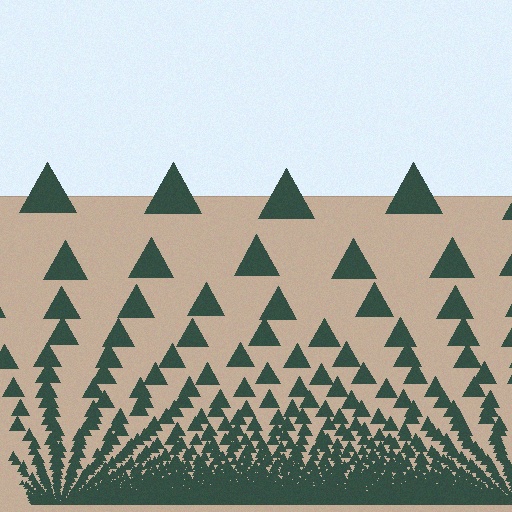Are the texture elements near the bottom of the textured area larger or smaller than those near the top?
Smaller. The gradient is inverted — elements near the bottom are smaller and denser.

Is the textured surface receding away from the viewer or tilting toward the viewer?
The surface appears to tilt toward the viewer. Texture elements get larger and sparser toward the top.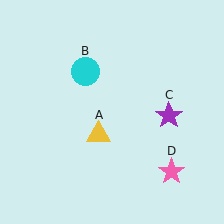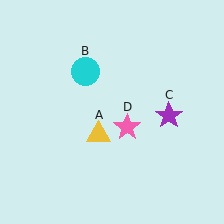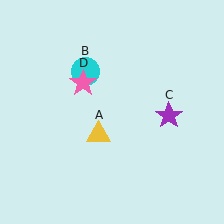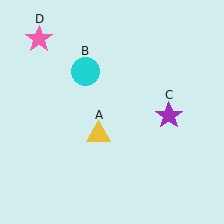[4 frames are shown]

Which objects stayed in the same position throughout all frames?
Yellow triangle (object A) and cyan circle (object B) and purple star (object C) remained stationary.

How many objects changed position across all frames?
1 object changed position: pink star (object D).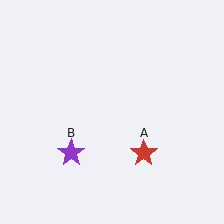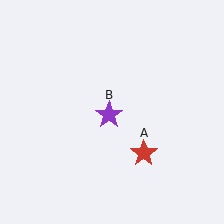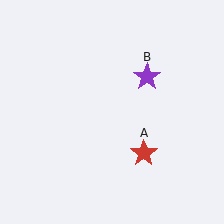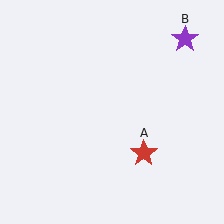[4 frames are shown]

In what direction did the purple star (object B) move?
The purple star (object B) moved up and to the right.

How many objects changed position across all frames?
1 object changed position: purple star (object B).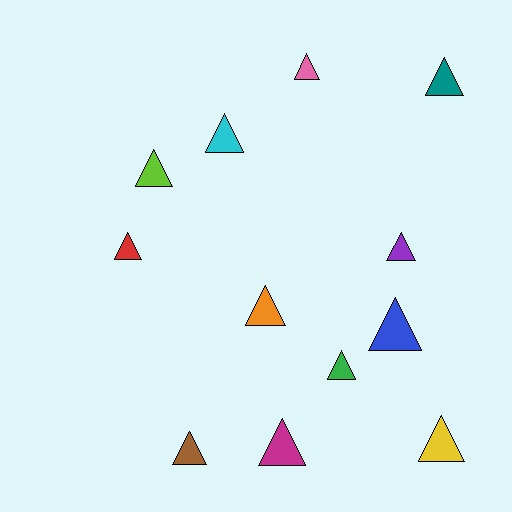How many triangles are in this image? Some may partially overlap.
There are 12 triangles.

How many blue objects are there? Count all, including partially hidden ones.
There is 1 blue object.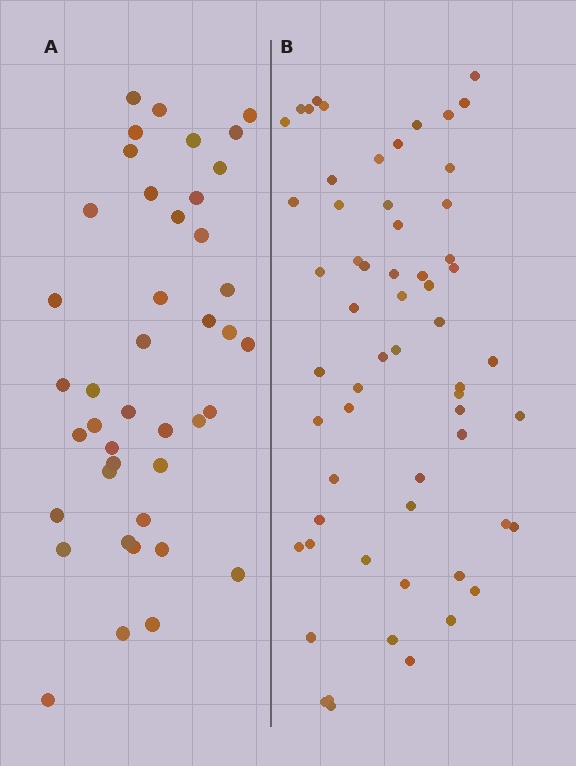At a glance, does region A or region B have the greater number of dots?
Region B (the right region) has more dots.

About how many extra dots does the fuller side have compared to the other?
Region B has approximately 20 more dots than region A.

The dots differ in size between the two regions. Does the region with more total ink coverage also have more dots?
No. Region A has more total ink coverage because its dots are larger, but region B actually contains more individual dots. Total area can be misleading — the number of items is what matters here.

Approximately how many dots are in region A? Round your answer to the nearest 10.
About 40 dots. (The exact count is 42, which rounds to 40.)